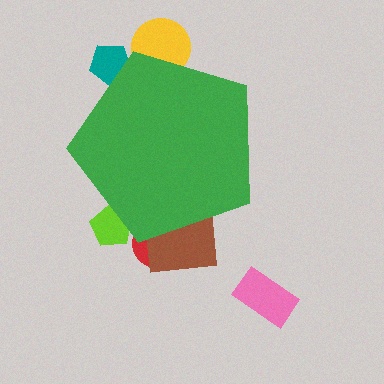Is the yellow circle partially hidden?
Yes, the yellow circle is partially hidden behind the green pentagon.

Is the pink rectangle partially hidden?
No, the pink rectangle is fully visible.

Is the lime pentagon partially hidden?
Yes, the lime pentagon is partially hidden behind the green pentagon.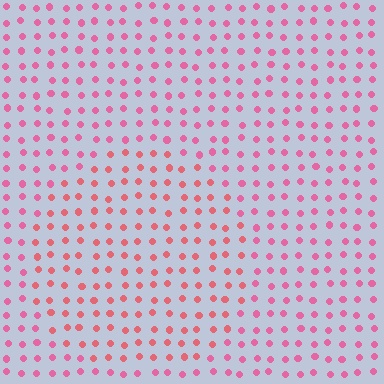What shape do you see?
I see a circle.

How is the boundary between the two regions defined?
The boundary is defined purely by a slight shift in hue (about 22 degrees). Spacing, size, and orientation are identical on both sides.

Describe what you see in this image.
The image is filled with small pink elements in a uniform arrangement. A circle-shaped region is visible where the elements are tinted to a slightly different hue, forming a subtle color boundary.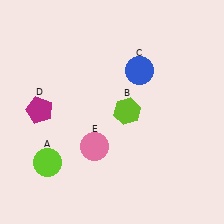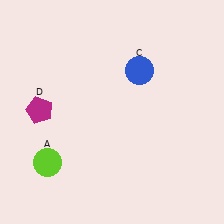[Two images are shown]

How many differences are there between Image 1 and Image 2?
There are 2 differences between the two images.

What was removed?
The pink circle (E), the lime hexagon (B) were removed in Image 2.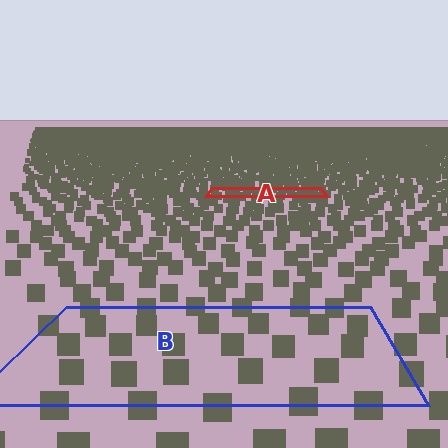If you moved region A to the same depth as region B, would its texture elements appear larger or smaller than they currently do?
They would appear larger. At a closer depth, the same texture elements are projected at a bigger on-screen size.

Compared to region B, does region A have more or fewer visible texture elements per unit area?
Region A has more texture elements per unit area — they are packed more densely because it is farther away.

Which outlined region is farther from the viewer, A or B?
Region A is farther from the viewer — the texture elements inside it appear smaller and more densely packed.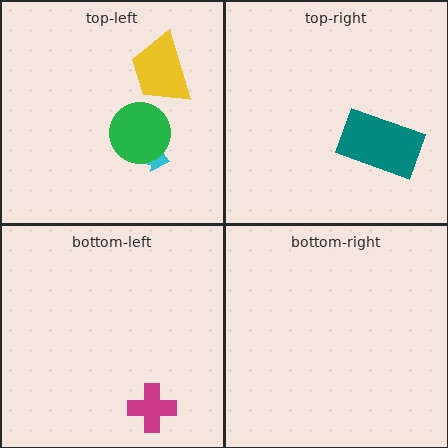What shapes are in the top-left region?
The cyan arrow, the yellow trapezoid, the green circle.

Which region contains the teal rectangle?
The top-right region.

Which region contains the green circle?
The top-left region.